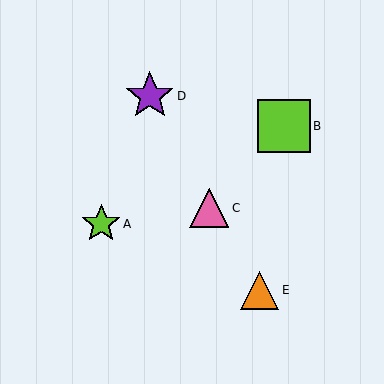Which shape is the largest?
The lime square (labeled B) is the largest.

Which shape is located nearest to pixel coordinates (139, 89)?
The purple star (labeled D) at (150, 96) is nearest to that location.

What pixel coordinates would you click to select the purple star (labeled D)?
Click at (150, 96) to select the purple star D.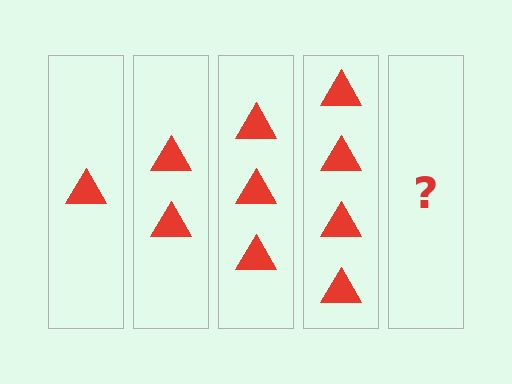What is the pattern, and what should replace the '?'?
The pattern is that each step adds one more triangle. The '?' should be 5 triangles.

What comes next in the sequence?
The next element should be 5 triangles.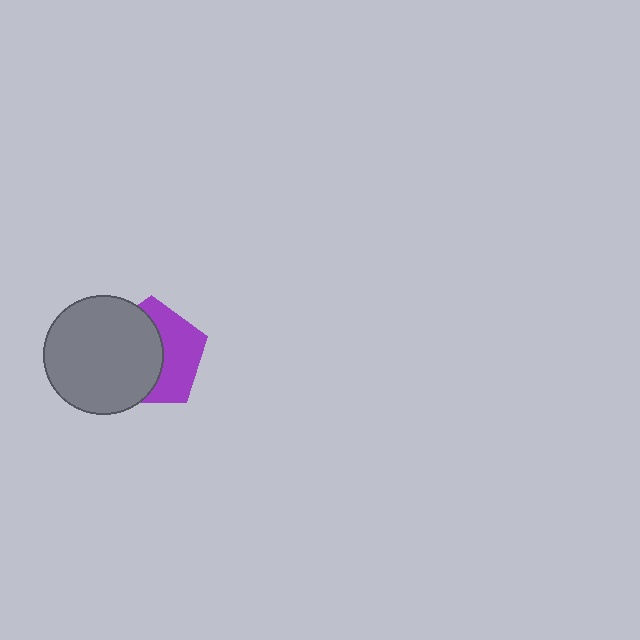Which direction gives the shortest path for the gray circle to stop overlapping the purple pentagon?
Moving left gives the shortest separation.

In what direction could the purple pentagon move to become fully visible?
The purple pentagon could move right. That would shift it out from behind the gray circle entirely.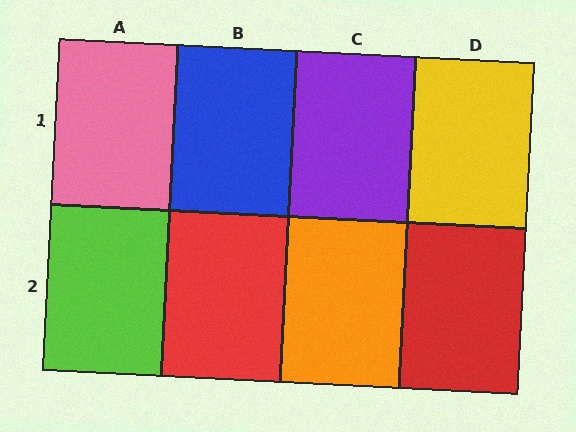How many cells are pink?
1 cell is pink.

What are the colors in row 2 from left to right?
Lime, red, orange, red.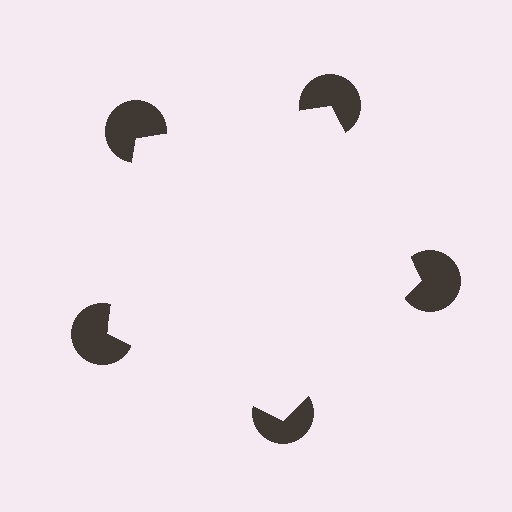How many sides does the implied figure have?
5 sides.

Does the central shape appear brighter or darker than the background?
It typically appears slightly brighter than the background, even though no actual brightness change is drawn.